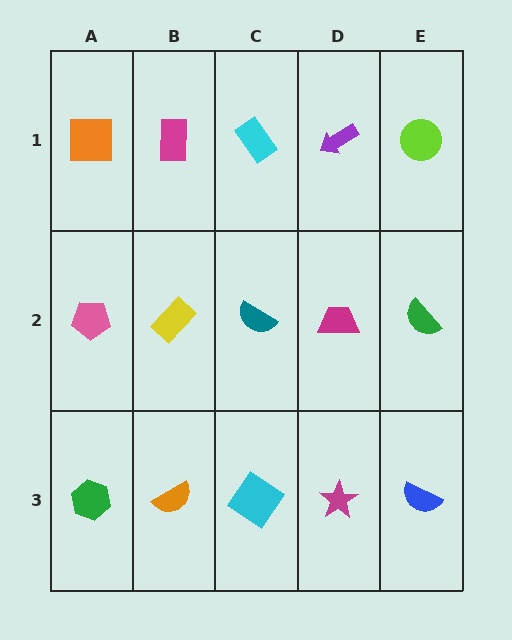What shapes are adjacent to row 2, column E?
A lime circle (row 1, column E), a blue semicircle (row 3, column E), a magenta trapezoid (row 2, column D).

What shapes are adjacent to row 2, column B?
A magenta rectangle (row 1, column B), an orange semicircle (row 3, column B), a pink pentagon (row 2, column A), a teal semicircle (row 2, column C).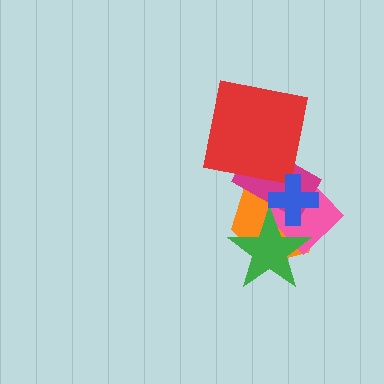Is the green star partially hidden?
Yes, it is partially covered by another shape.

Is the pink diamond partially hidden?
Yes, it is partially covered by another shape.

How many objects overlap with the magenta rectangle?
5 objects overlap with the magenta rectangle.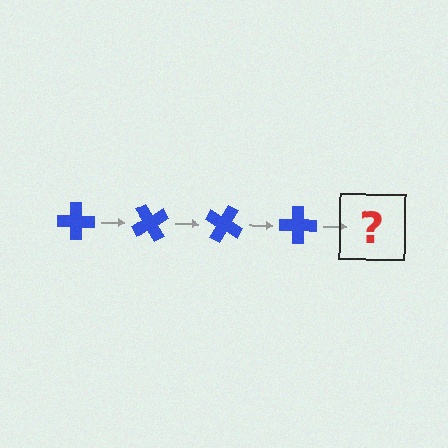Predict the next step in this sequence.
The next step is a blue cross rotated 240 degrees.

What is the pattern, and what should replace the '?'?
The pattern is that the cross rotates 60 degrees each step. The '?' should be a blue cross rotated 240 degrees.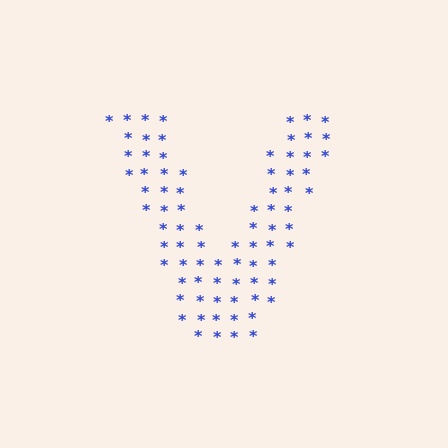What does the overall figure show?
The overall figure shows the letter V.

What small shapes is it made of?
It is made of small asterisks.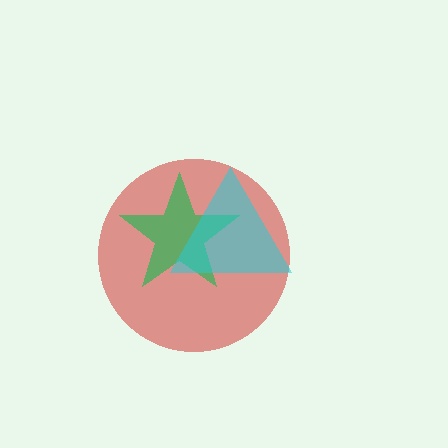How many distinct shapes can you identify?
There are 3 distinct shapes: a red circle, a green star, a cyan triangle.